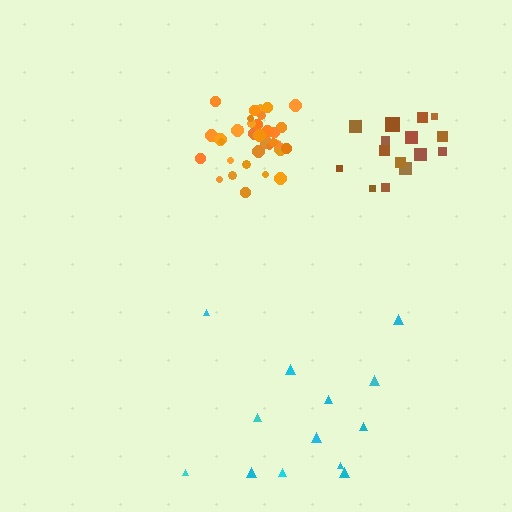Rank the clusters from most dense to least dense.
orange, brown, cyan.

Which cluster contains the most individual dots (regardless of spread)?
Orange (35).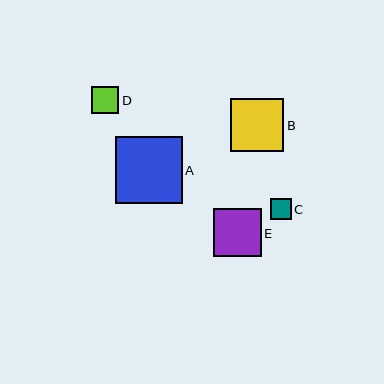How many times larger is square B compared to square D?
Square B is approximately 2.0 times the size of square D.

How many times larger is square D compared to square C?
Square D is approximately 1.3 times the size of square C.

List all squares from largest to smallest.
From largest to smallest: A, B, E, D, C.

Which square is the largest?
Square A is the largest with a size of approximately 67 pixels.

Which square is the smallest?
Square C is the smallest with a size of approximately 20 pixels.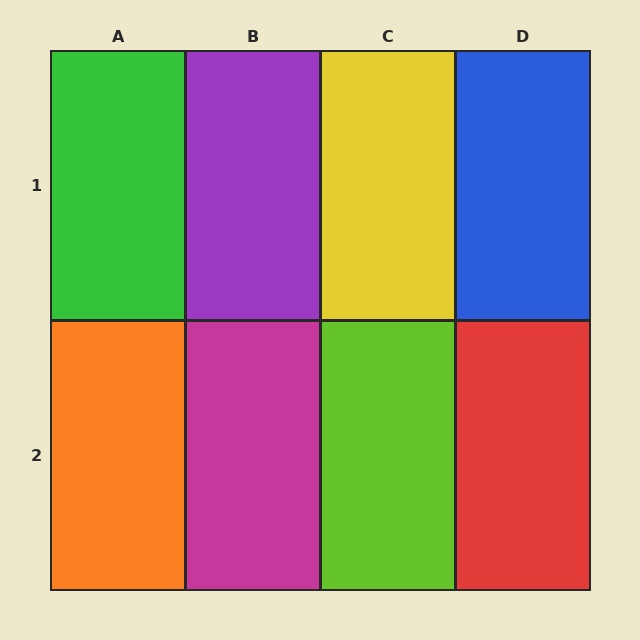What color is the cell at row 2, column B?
Magenta.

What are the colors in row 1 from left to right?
Green, purple, yellow, blue.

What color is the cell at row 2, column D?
Red.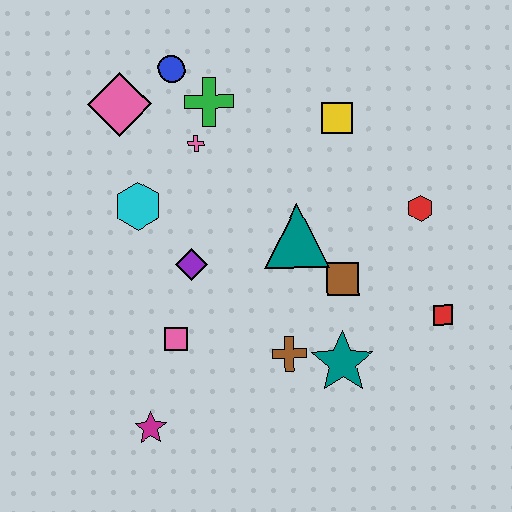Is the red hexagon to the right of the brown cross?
Yes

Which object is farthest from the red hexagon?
The magenta star is farthest from the red hexagon.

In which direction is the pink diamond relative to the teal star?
The pink diamond is above the teal star.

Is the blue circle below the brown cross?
No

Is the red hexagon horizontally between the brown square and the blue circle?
No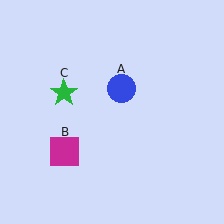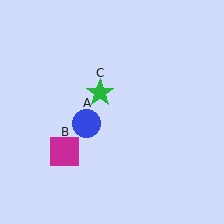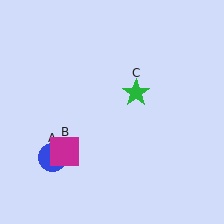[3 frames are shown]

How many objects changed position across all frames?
2 objects changed position: blue circle (object A), green star (object C).